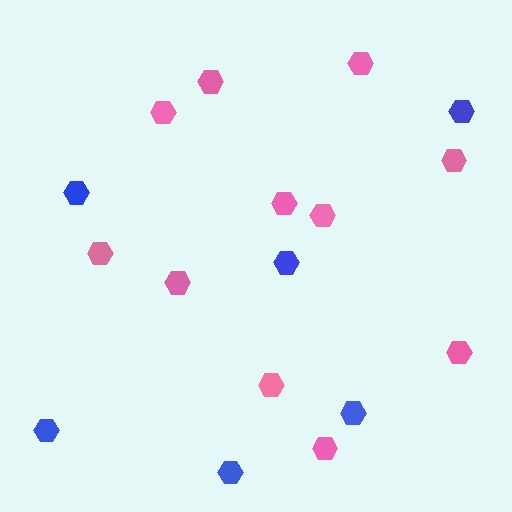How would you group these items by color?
There are 2 groups: one group of pink hexagons (11) and one group of blue hexagons (6).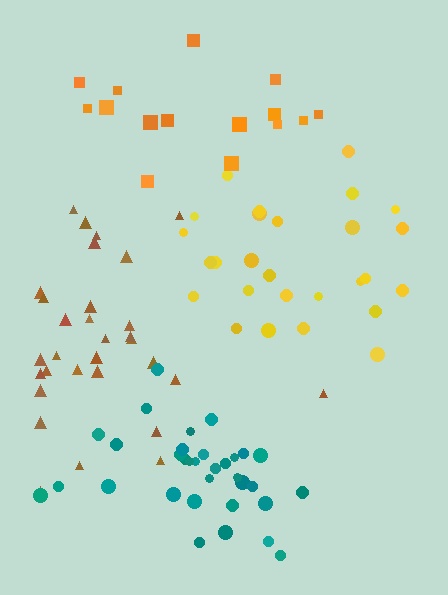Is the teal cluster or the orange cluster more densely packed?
Teal.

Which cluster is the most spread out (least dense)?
Orange.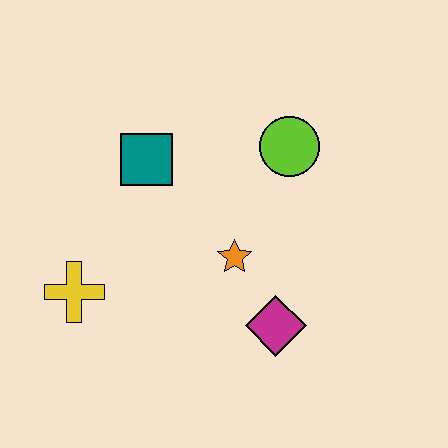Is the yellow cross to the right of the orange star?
No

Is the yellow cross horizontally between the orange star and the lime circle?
No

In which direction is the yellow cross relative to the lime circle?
The yellow cross is to the left of the lime circle.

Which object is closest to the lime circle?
The orange star is closest to the lime circle.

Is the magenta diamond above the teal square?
No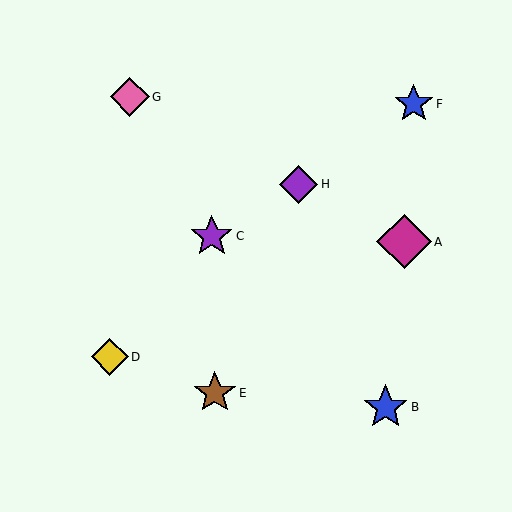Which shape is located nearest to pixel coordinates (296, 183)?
The purple diamond (labeled H) at (299, 184) is nearest to that location.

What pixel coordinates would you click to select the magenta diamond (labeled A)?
Click at (404, 242) to select the magenta diamond A.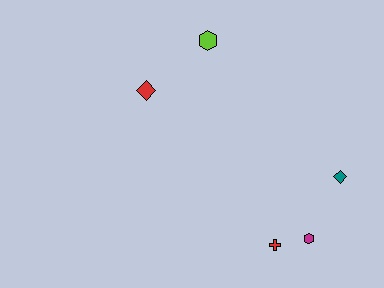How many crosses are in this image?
There is 1 cross.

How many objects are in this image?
There are 5 objects.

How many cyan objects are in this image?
There are no cyan objects.